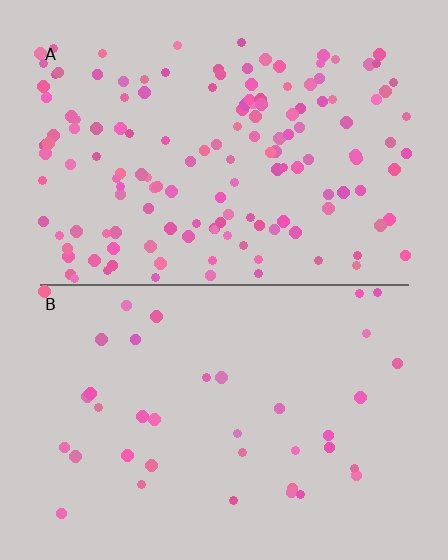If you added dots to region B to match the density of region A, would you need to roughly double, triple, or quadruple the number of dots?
Approximately quadruple.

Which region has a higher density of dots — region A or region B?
A (the top).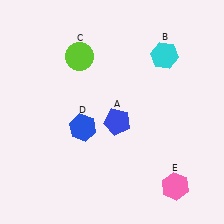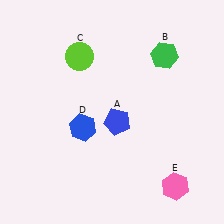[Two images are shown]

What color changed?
The hexagon (B) changed from cyan in Image 1 to green in Image 2.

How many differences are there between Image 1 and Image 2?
There is 1 difference between the two images.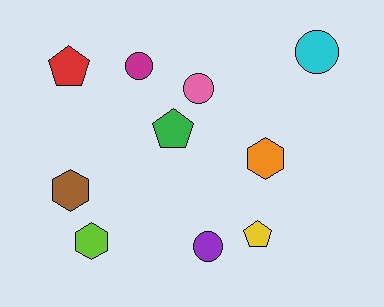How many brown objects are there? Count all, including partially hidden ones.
There is 1 brown object.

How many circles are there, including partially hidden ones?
There are 4 circles.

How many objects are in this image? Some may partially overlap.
There are 10 objects.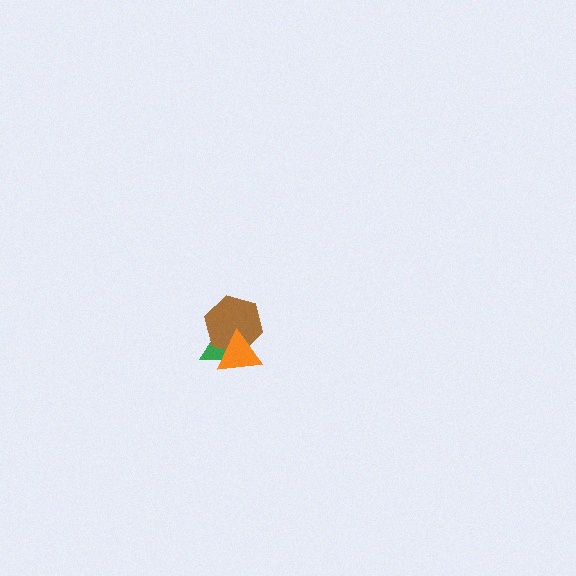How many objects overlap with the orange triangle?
2 objects overlap with the orange triangle.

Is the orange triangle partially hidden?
No, no other shape covers it.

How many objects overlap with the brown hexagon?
2 objects overlap with the brown hexagon.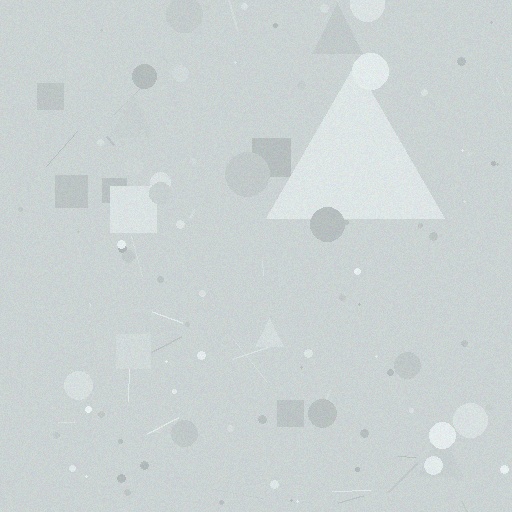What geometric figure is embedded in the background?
A triangle is embedded in the background.